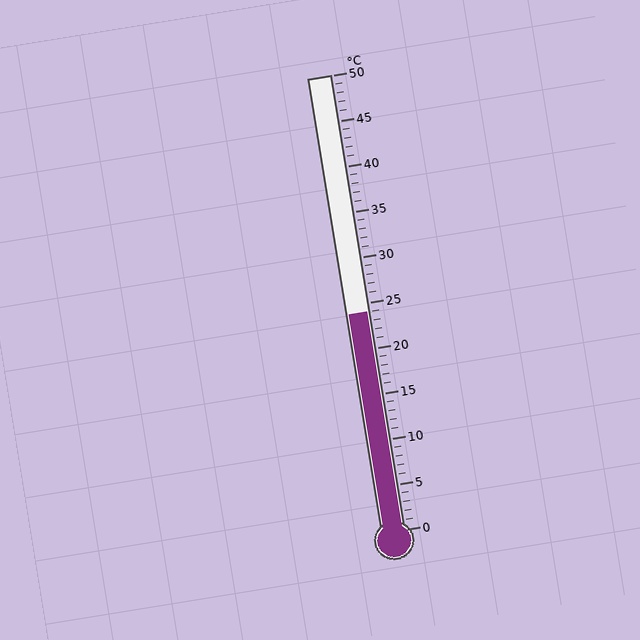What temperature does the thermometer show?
The thermometer shows approximately 24°C.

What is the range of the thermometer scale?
The thermometer scale ranges from 0°C to 50°C.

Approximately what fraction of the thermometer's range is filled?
The thermometer is filled to approximately 50% of its range.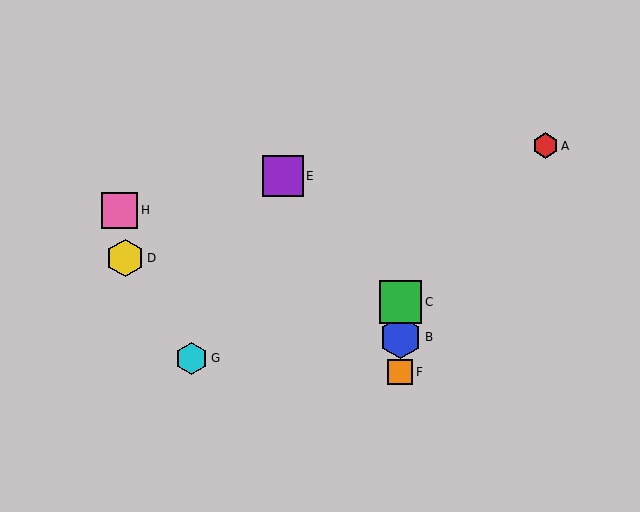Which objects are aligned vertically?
Objects B, C, F are aligned vertically.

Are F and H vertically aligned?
No, F is at x≈400 and H is at x≈120.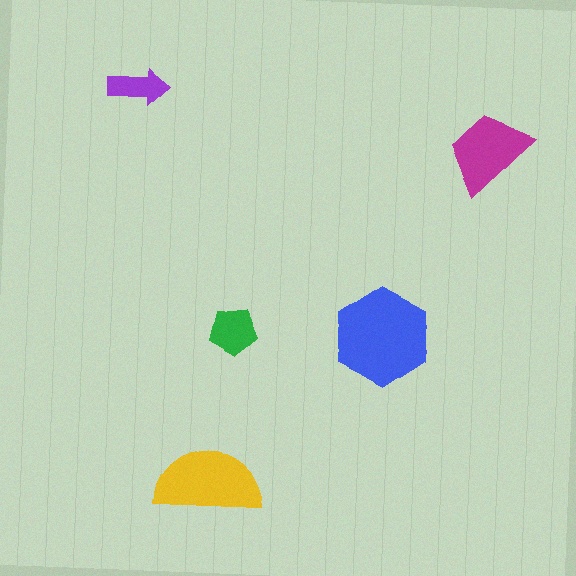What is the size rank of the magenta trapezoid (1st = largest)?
3rd.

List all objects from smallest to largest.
The purple arrow, the green pentagon, the magenta trapezoid, the yellow semicircle, the blue hexagon.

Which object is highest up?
The purple arrow is topmost.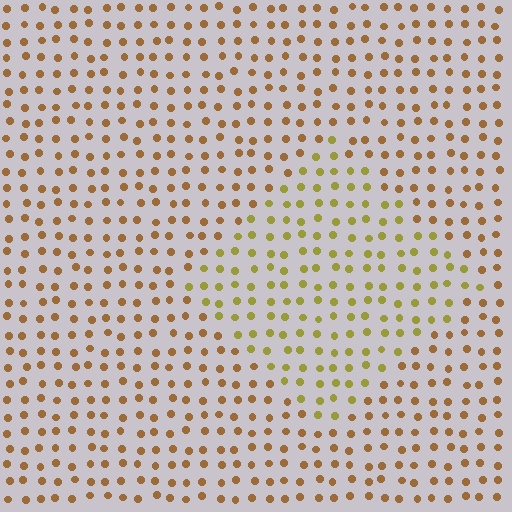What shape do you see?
I see a diamond.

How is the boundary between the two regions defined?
The boundary is defined purely by a slight shift in hue (about 32 degrees). Spacing, size, and orientation are identical on both sides.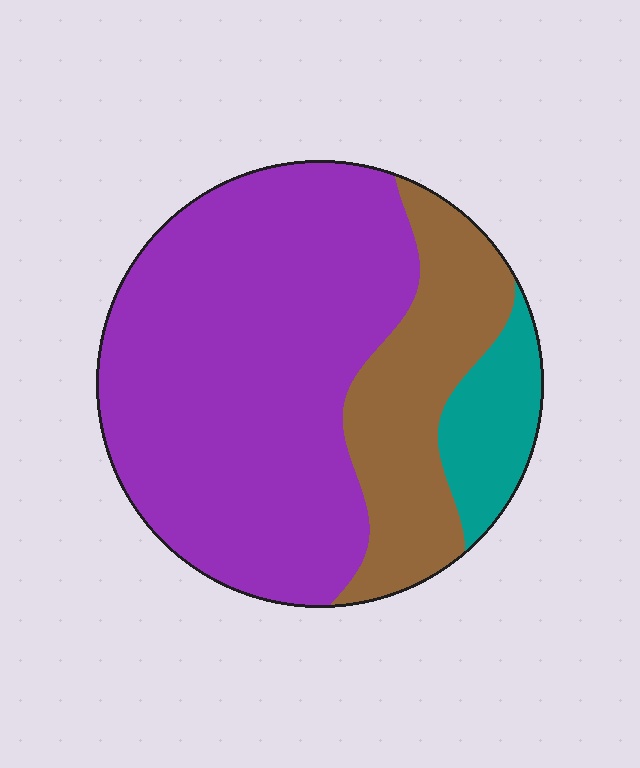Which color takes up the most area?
Purple, at roughly 65%.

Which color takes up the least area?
Teal, at roughly 10%.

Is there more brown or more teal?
Brown.